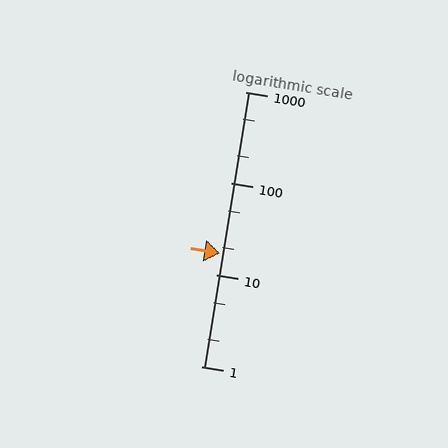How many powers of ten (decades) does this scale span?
The scale spans 3 decades, from 1 to 1000.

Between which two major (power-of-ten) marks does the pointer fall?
The pointer is between 10 and 100.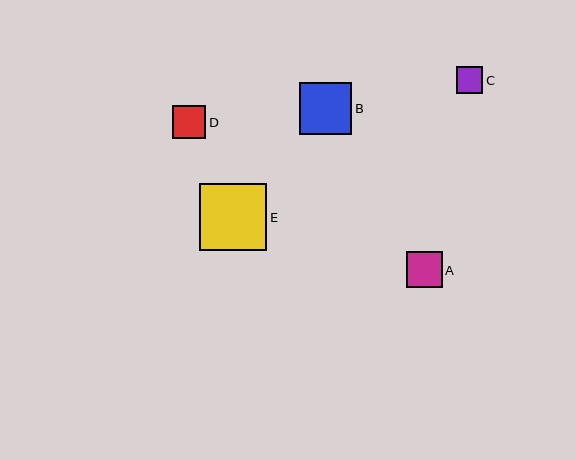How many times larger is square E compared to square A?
Square E is approximately 1.9 times the size of square A.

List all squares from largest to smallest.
From largest to smallest: E, B, A, D, C.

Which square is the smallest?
Square C is the smallest with a size of approximately 27 pixels.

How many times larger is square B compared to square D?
Square B is approximately 1.6 times the size of square D.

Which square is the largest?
Square E is the largest with a size of approximately 67 pixels.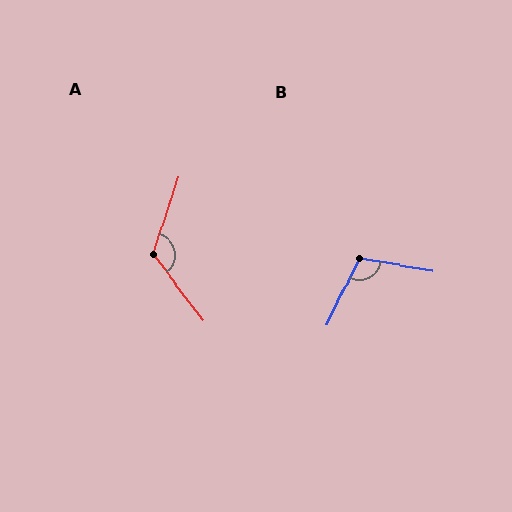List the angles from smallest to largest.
B (106°), A (125°).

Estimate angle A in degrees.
Approximately 125 degrees.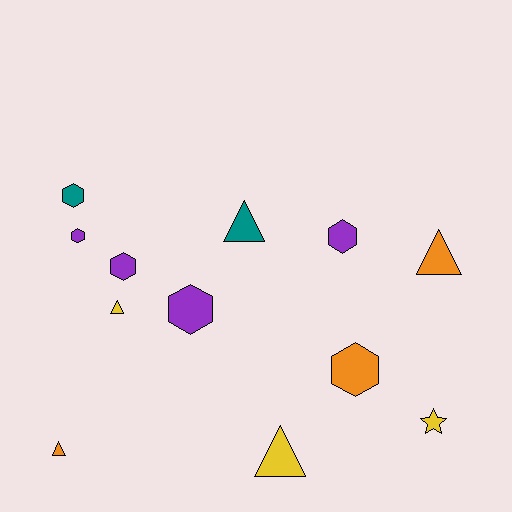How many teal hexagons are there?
There is 1 teal hexagon.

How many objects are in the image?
There are 12 objects.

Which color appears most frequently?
Purple, with 4 objects.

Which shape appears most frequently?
Hexagon, with 6 objects.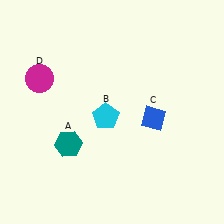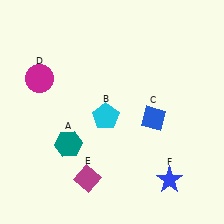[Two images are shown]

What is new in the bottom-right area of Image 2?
A blue star (F) was added in the bottom-right area of Image 2.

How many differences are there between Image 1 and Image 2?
There are 2 differences between the two images.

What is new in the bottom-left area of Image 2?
A magenta diamond (E) was added in the bottom-left area of Image 2.